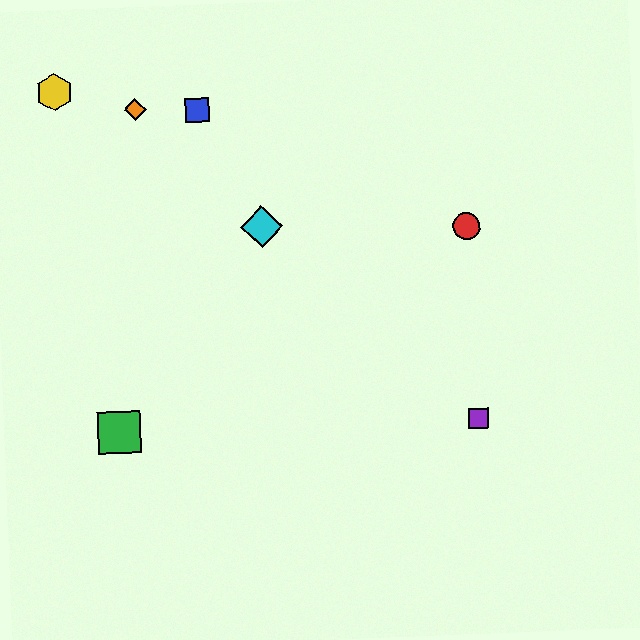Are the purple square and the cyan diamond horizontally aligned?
No, the purple square is at y≈418 and the cyan diamond is at y≈227.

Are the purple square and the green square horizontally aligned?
Yes, both are at y≈418.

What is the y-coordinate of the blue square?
The blue square is at y≈110.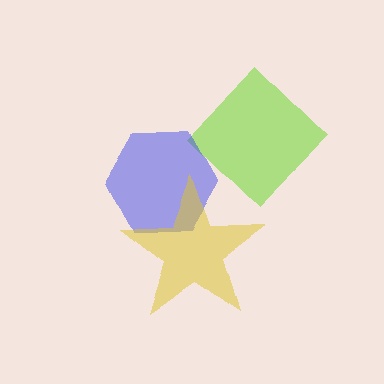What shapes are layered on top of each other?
The layered shapes are: a lime diamond, a blue hexagon, a yellow star.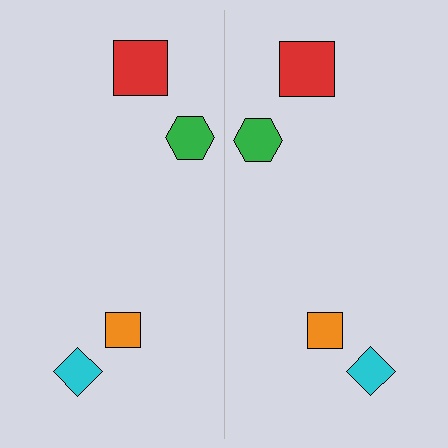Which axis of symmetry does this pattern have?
The pattern has a vertical axis of symmetry running through the center of the image.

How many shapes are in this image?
There are 8 shapes in this image.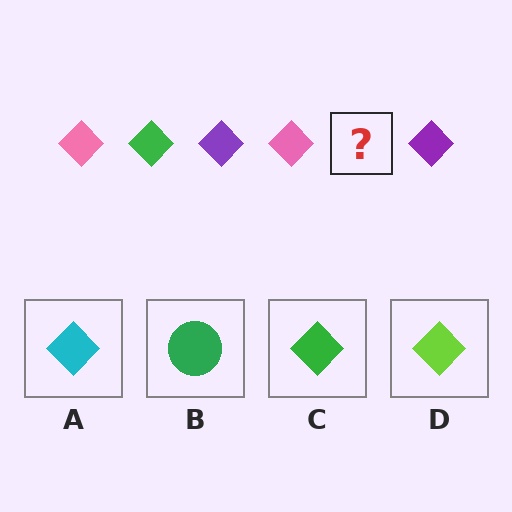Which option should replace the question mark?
Option C.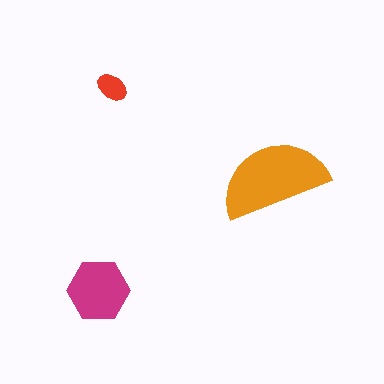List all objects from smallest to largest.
The red ellipse, the magenta hexagon, the orange semicircle.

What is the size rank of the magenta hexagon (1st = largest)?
2nd.